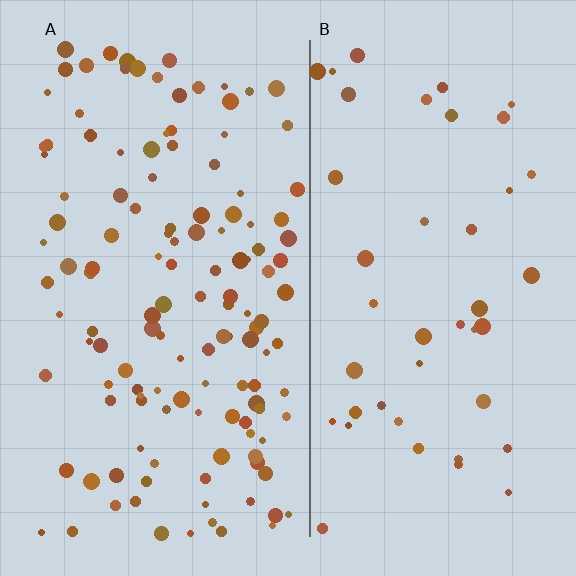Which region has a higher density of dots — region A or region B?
A (the left).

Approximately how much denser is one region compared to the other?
Approximately 3.0× — region A over region B.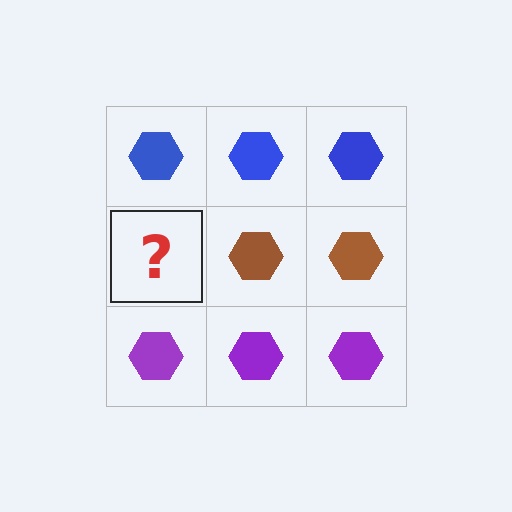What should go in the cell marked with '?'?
The missing cell should contain a brown hexagon.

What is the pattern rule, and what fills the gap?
The rule is that each row has a consistent color. The gap should be filled with a brown hexagon.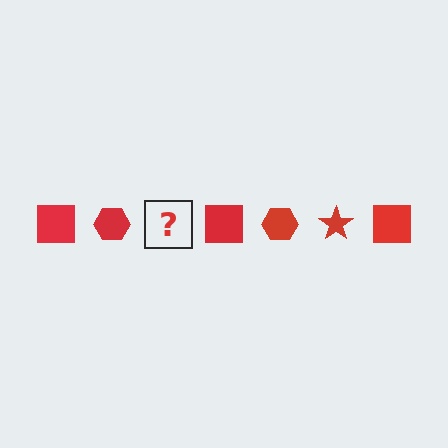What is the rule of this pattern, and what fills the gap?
The rule is that the pattern cycles through square, hexagon, star shapes in red. The gap should be filled with a red star.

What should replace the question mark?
The question mark should be replaced with a red star.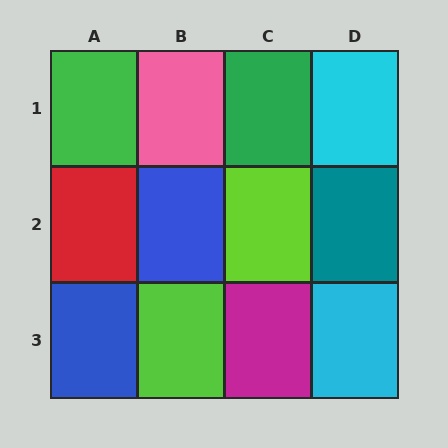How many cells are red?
1 cell is red.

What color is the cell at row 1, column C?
Green.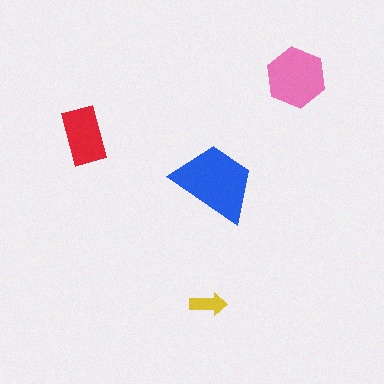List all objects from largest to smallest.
The blue trapezoid, the pink hexagon, the red rectangle, the yellow arrow.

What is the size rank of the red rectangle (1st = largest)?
3rd.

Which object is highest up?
The pink hexagon is topmost.